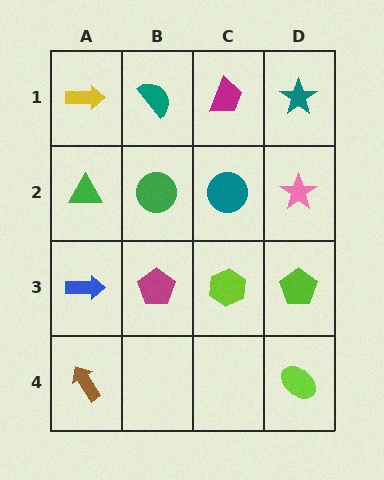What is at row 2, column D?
A pink star.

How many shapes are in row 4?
2 shapes.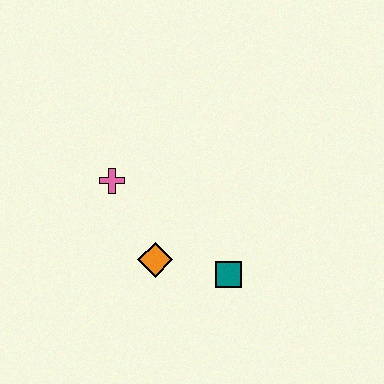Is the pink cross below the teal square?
No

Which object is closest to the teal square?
The orange diamond is closest to the teal square.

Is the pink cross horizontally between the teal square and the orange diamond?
No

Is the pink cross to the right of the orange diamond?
No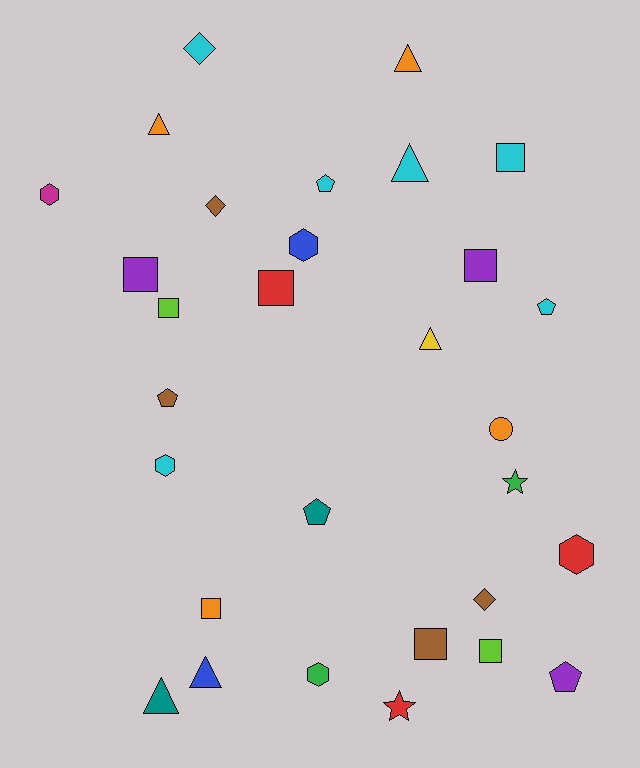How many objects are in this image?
There are 30 objects.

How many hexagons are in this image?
There are 5 hexagons.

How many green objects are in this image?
There are 2 green objects.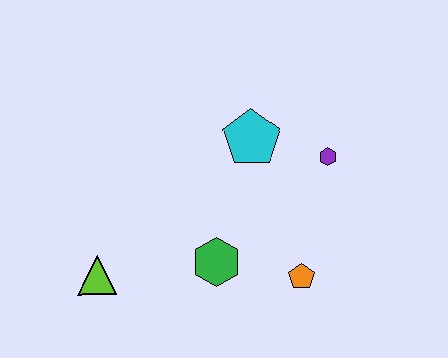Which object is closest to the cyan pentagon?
The purple hexagon is closest to the cyan pentagon.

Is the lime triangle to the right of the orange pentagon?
No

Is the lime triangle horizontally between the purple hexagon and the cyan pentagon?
No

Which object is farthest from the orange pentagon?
The lime triangle is farthest from the orange pentagon.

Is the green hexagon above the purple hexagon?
No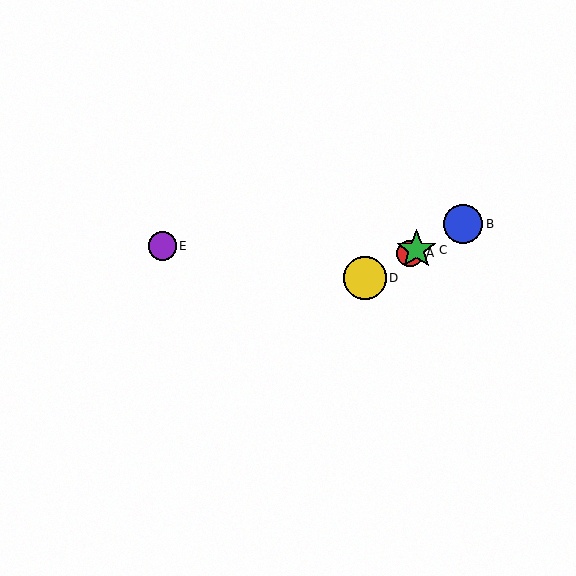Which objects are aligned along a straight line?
Objects A, B, C, D are aligned along a straight line.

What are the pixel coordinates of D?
Object D is at (365, 278).